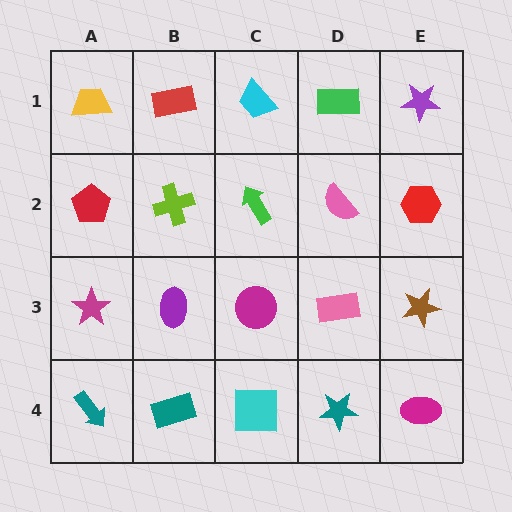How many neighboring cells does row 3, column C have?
4.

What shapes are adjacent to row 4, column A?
A magenta star (row 3, column A), a teal rectangle (row 4, column B).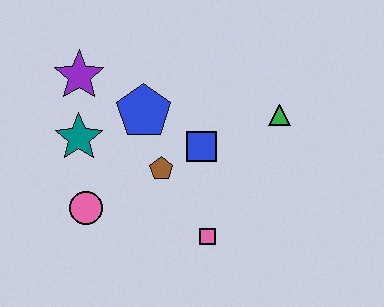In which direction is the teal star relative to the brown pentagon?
The teal star is to the left of the brown pentagon.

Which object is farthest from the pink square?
The purple star is farthest from the pink square.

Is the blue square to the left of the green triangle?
Yes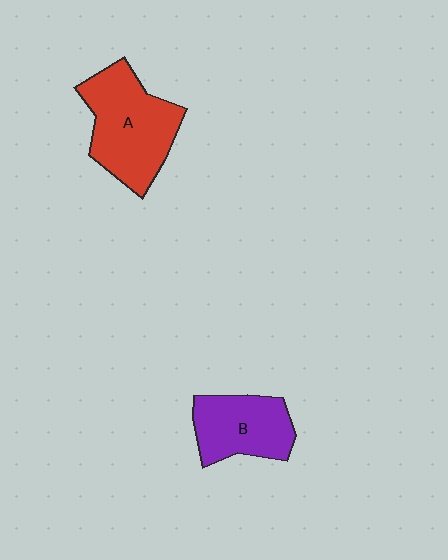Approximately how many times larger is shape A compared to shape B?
Approximately 1.4 times.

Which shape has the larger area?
Shape A (red).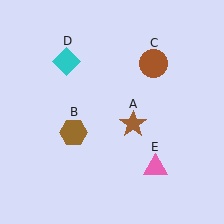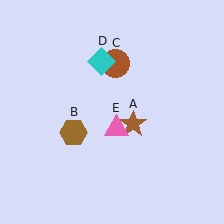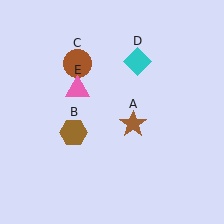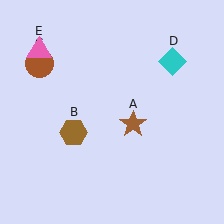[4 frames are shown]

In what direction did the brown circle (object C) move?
The brown circle (object C) moved left.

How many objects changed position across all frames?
3 objects changed position: brown circle (object C), cyan diamond (object D), pink triangle (object E).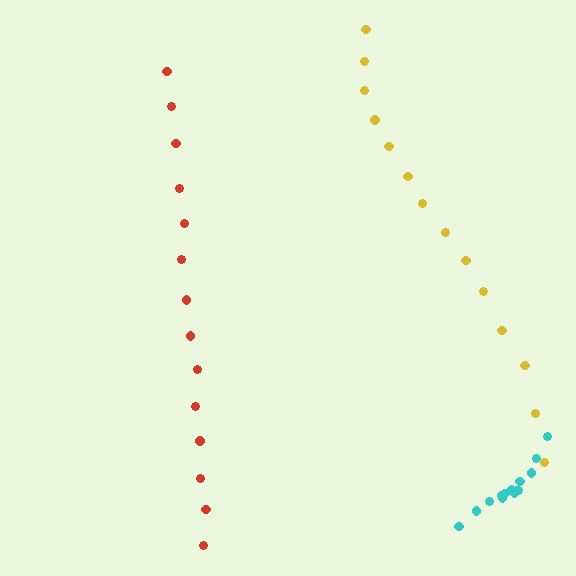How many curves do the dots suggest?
There are 3 distinct paths.